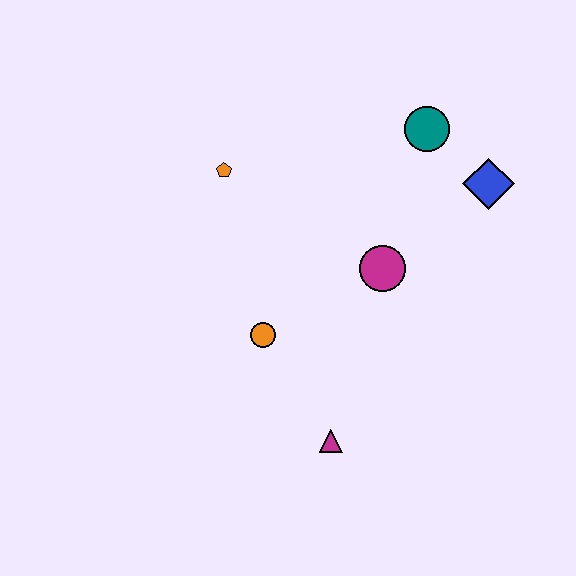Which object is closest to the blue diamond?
The teal circle is closest to the blue diamond.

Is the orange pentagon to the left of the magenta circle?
Yes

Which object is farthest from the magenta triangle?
The teal circle is farthest from the magenta triangle.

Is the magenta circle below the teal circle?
Yes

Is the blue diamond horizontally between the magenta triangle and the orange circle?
No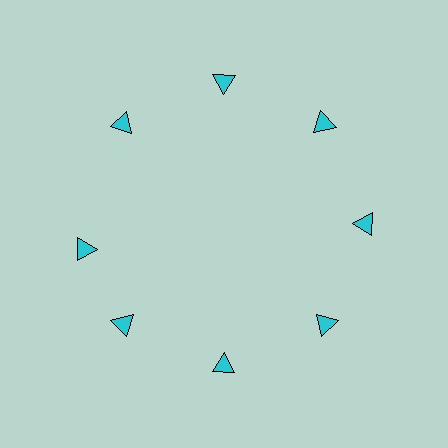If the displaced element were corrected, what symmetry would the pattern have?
It would have 8-fold rotational symmetry — the pattern would map onto itself every 45 degrees.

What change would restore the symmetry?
The symmetry would be restored by rotating it back into even spacing with its neighbors so that all 8 triangles sit at equal angles and equal distance from the center.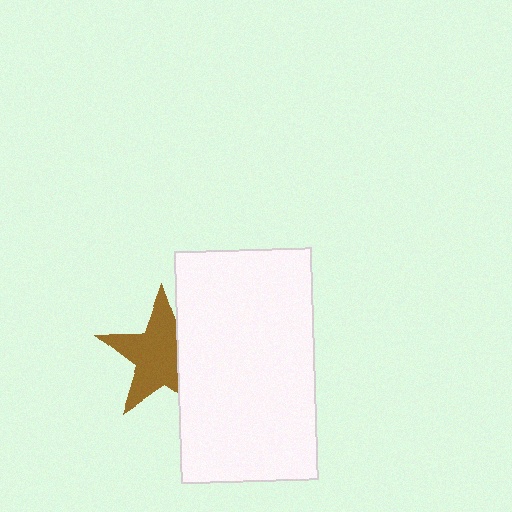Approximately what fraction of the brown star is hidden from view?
Roughly 32% of the brown star is hidden behind the white rectangle.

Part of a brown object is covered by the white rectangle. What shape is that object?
It is a star.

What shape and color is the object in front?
The object in front is a white rectangle.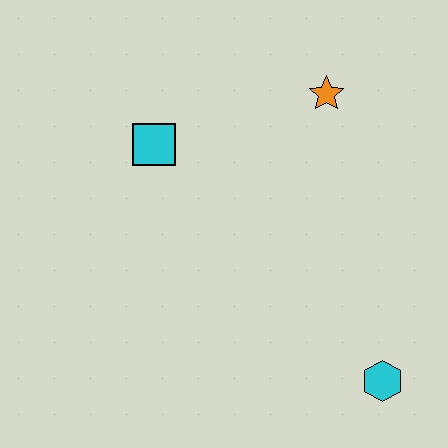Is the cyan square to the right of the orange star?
No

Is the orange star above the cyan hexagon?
Yes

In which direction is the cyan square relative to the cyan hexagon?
The cyan square is above the cyan hexagon.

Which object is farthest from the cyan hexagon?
The cyan square is farthest from the cyan hexagon.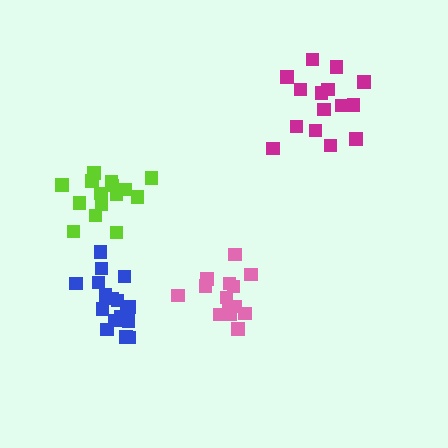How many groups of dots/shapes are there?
There are 4 groups.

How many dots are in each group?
Group 1: 15 dots, Group 2: 17 dots, Group 3: 14 dots, Group 4: 15 dots (61 total).